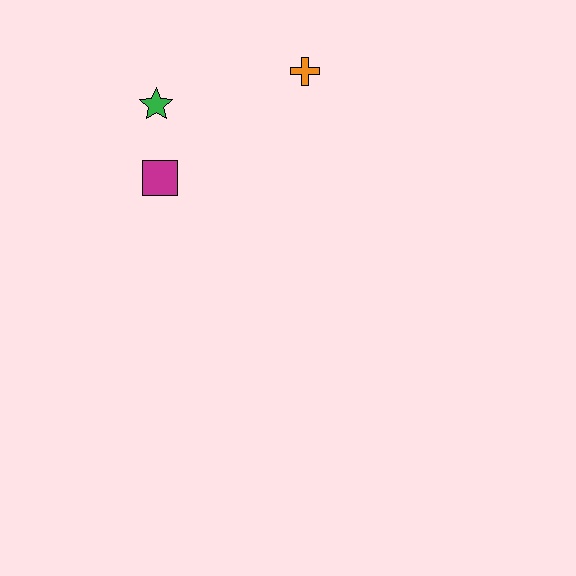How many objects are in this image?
There are 3 objects.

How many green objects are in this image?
There is 1 green object.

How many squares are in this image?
There is 1 square.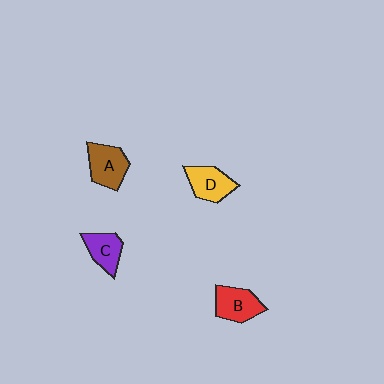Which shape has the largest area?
Shape A (brown).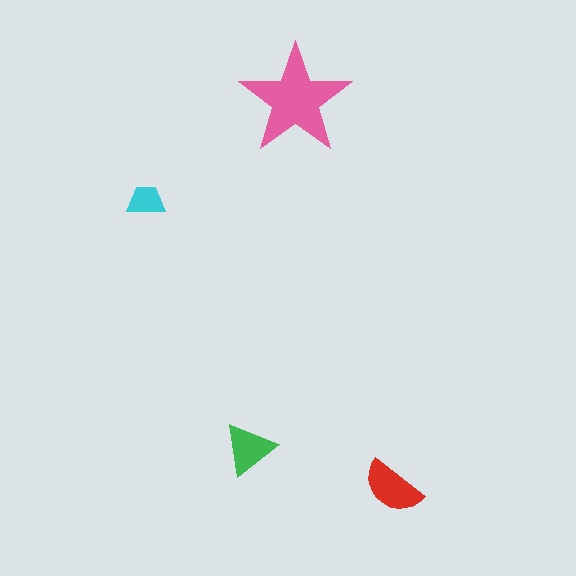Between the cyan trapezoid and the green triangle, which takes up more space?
The green triangle.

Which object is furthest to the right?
The red semicircle is rightmost.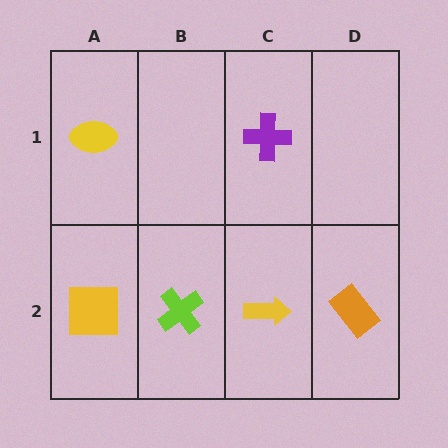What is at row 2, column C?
A yellow arrow.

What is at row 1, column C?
A purple cross.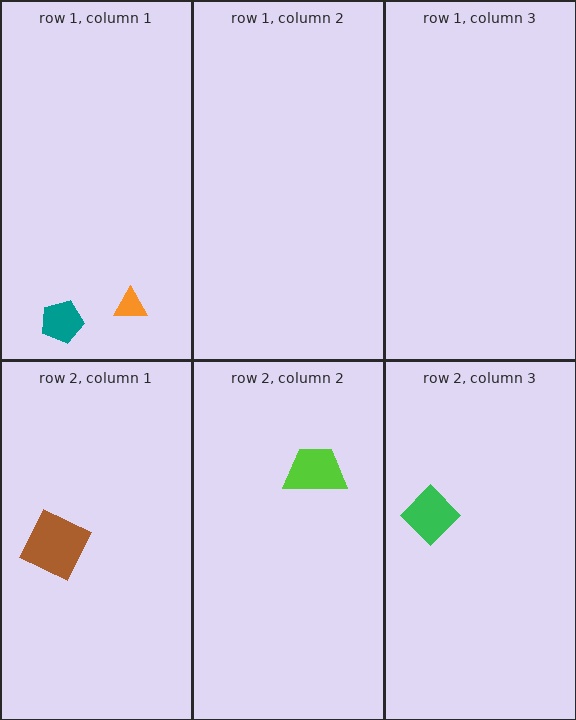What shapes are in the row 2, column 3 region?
The green diamond.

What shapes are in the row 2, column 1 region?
The brown square.